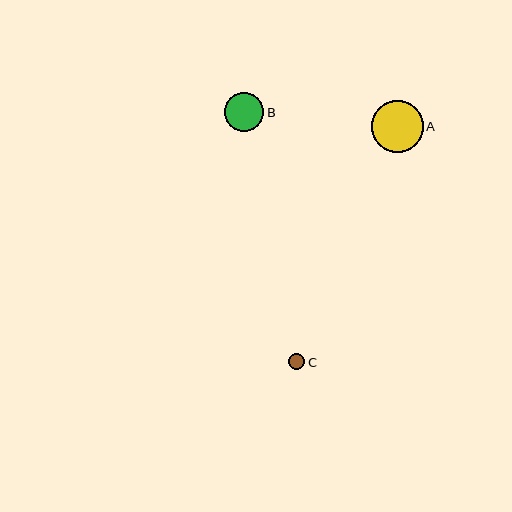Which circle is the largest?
Circle A is the largest with a size of approximately 52 pixels.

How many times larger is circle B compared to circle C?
Circle B is approximately 2.4 times the size of circle C.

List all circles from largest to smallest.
From largest to smallest: A, B, C.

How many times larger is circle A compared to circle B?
Circle A is approximately 1.3 times the size of circle B.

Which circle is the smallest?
Circle C is the smallest with a size of approximately 16 pixels.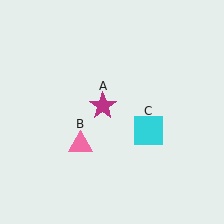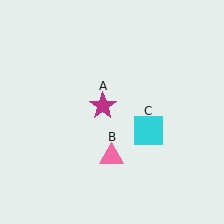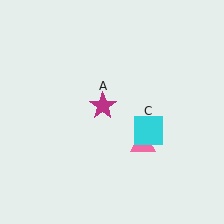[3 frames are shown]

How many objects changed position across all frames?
1 object changed position: pink triangle (object B).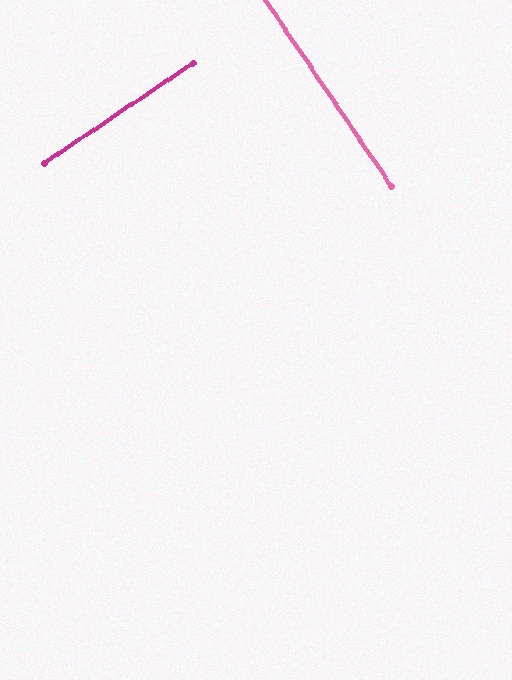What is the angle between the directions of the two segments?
Approximately 90 degrees.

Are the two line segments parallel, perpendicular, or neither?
Perpendicular — they meet at approximately 90°.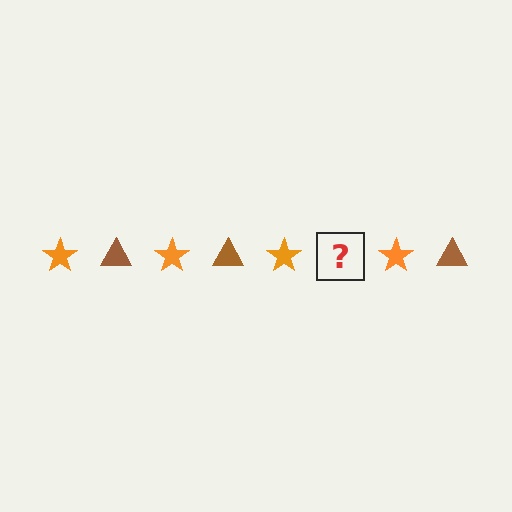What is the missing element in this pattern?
The missing element is a brown triangle.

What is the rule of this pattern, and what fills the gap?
The rule is that the pattern alternates between orange star and brown triangle. The gap should be filled with a brown triangle.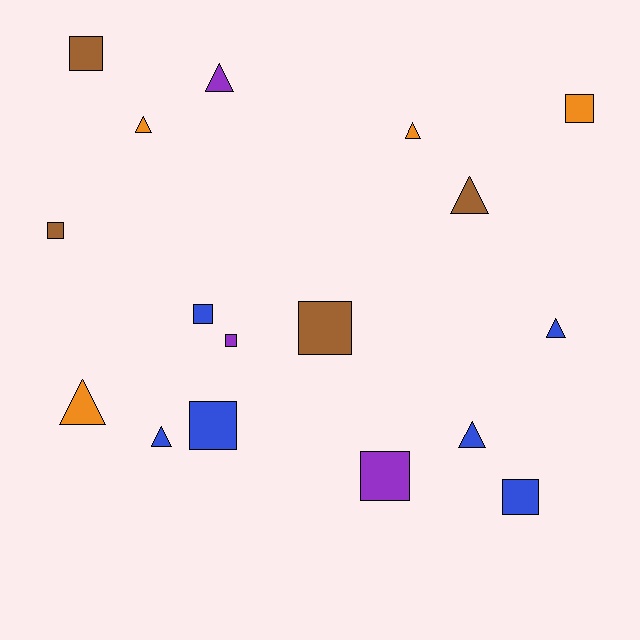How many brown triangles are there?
There is 1 brown triangle.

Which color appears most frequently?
Blue, with 6 objects.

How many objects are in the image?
There are 17 objects.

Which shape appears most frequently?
Square, with 9 objects.